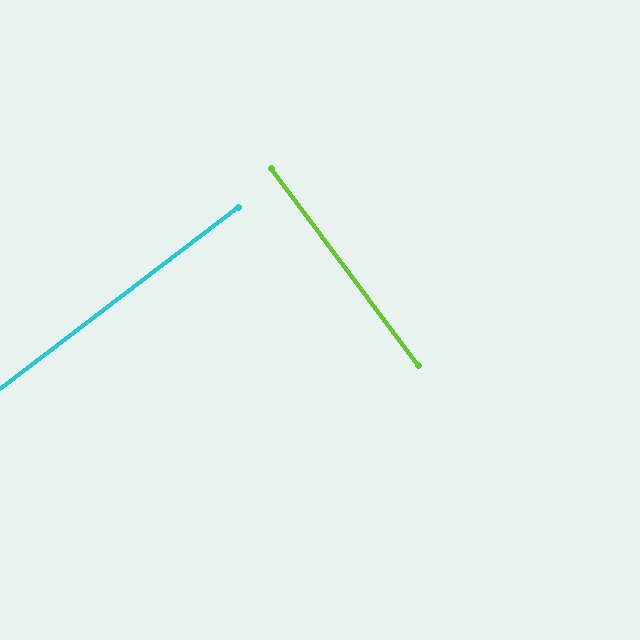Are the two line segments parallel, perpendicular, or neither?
Perpendicular — they meet at approximately 89°.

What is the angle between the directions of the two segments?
Approximately 89 degrees.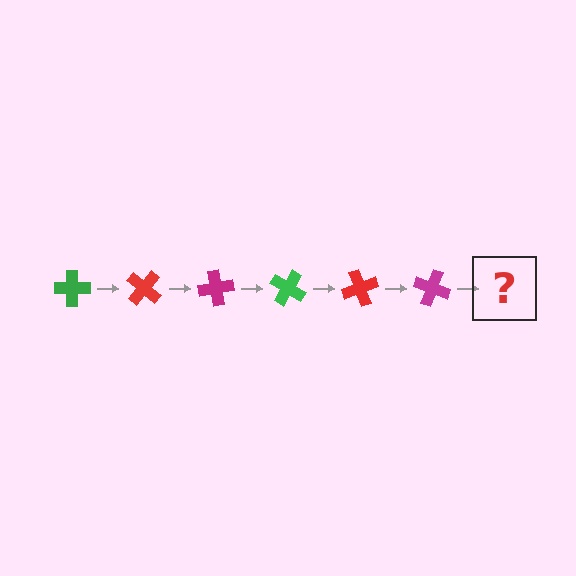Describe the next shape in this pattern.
It should be a green cross, rotated 240 degrees from the start.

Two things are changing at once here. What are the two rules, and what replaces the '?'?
The two rules are that it rotates 40 degrees each step and the color cycles through green, red, and magenta. The '?' should be a green cross, rotated 240 degrees from the start.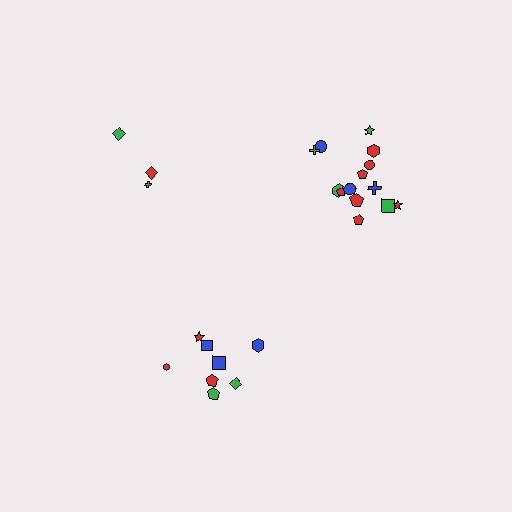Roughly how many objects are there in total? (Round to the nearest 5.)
Roughly 25 objects in total.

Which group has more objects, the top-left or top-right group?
The top-right group.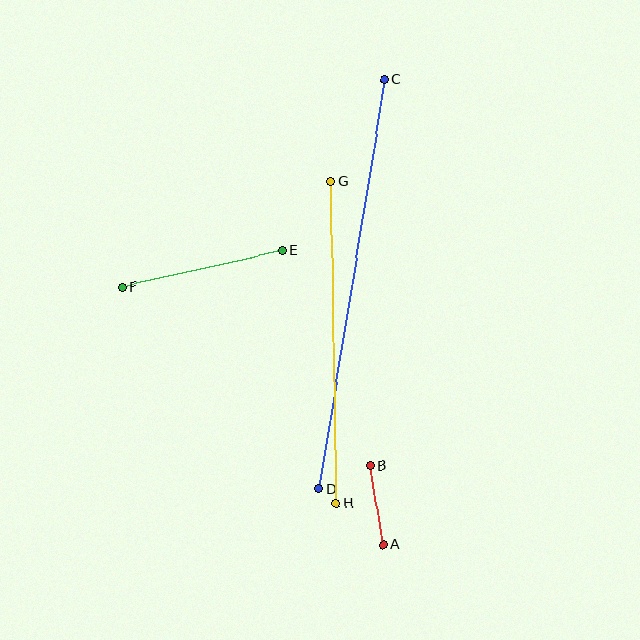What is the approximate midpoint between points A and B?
The midpoint is at approximately (377, 505) pixels.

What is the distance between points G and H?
The distance is approximately 322 pixels.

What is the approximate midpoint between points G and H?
The midpoint is at approximately (333, 342) pixels.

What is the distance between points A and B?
The distance is approximately 80 pixels.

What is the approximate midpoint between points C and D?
The midpoint is at approximately (352, 284) pixels.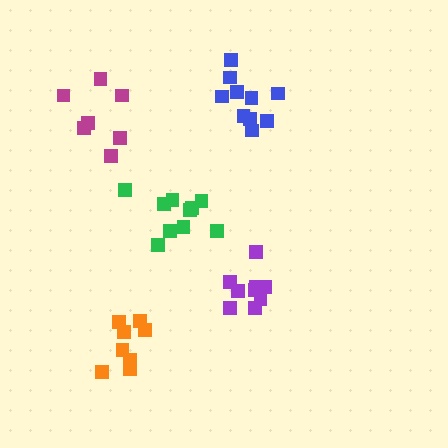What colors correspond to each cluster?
The clusters are colored: purple, green, magenta, blue, orange.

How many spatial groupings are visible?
There are 5 spatial groupings.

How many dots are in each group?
Group 1: 9 dots, Group 2: 10 dots, Group 3: 7 dots, Group 4: 10 dots, Group 5: 8 dots (44 total).